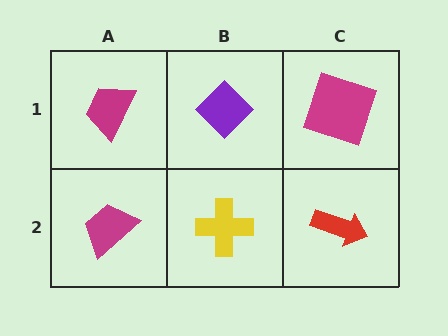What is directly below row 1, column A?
A magenta trapezoid.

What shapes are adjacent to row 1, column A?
A magenta trapezoid (row 2, column A), a purple diamond (row 1, column B).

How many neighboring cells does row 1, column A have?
2.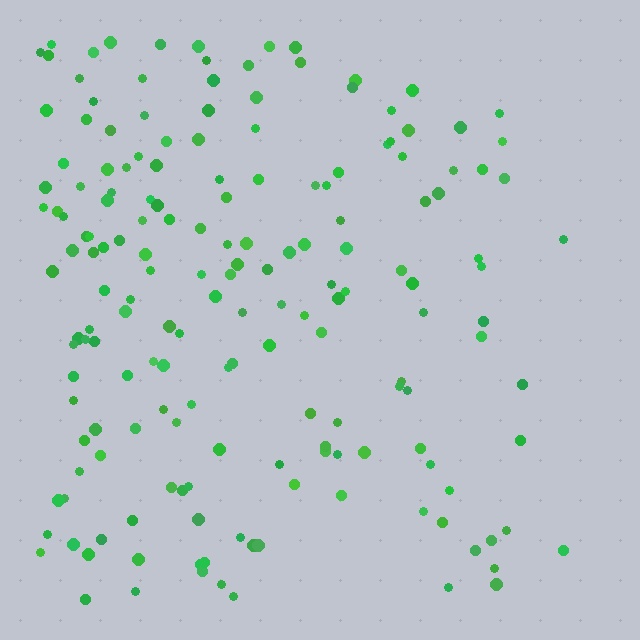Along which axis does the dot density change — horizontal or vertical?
Horizontal.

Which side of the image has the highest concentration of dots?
The left.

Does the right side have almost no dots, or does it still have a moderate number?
Still a moderate number, just noticeably fewer than the left.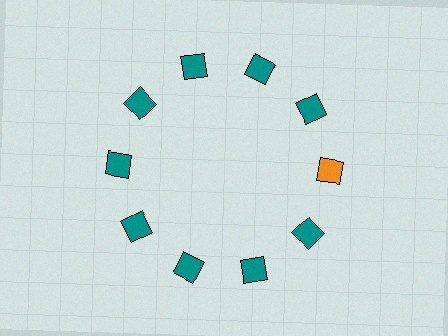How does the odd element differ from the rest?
It has a different color: orange instead of teal.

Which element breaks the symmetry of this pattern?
The orange square at roughly the 3 o'clock position breaks the symmetry. All other shapes are teal squares.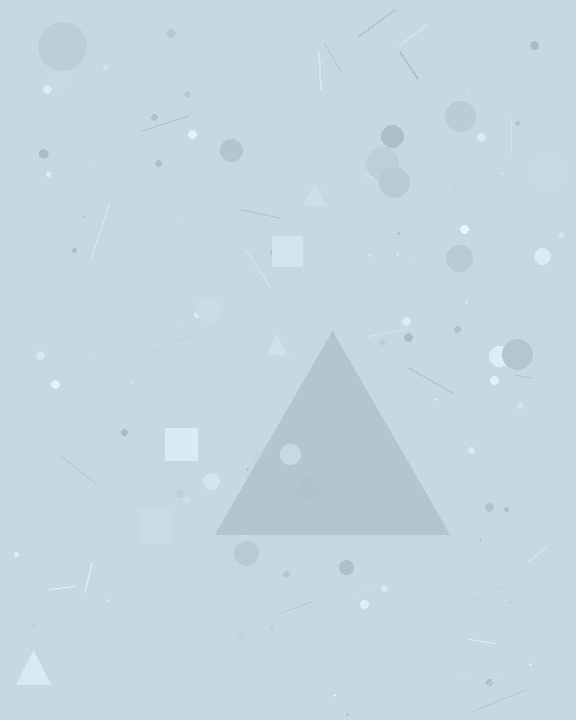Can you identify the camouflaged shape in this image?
The camouflaged shape is a triangle.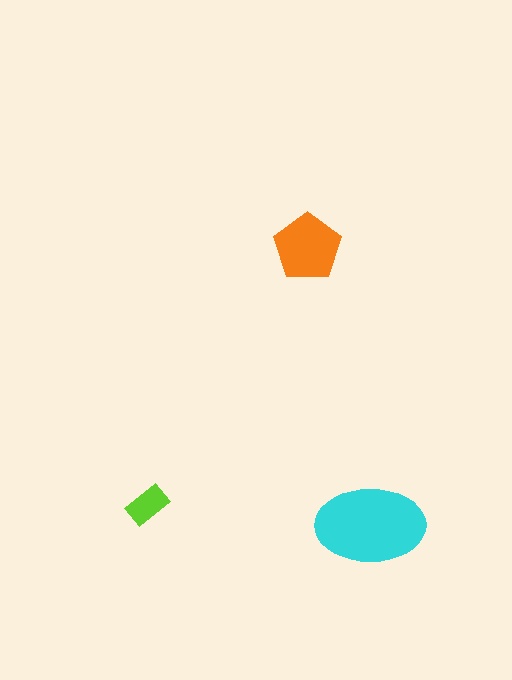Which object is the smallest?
The lime rectangle.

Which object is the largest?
The cyan ellipse.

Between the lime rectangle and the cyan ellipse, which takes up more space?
The cyan ellipse.